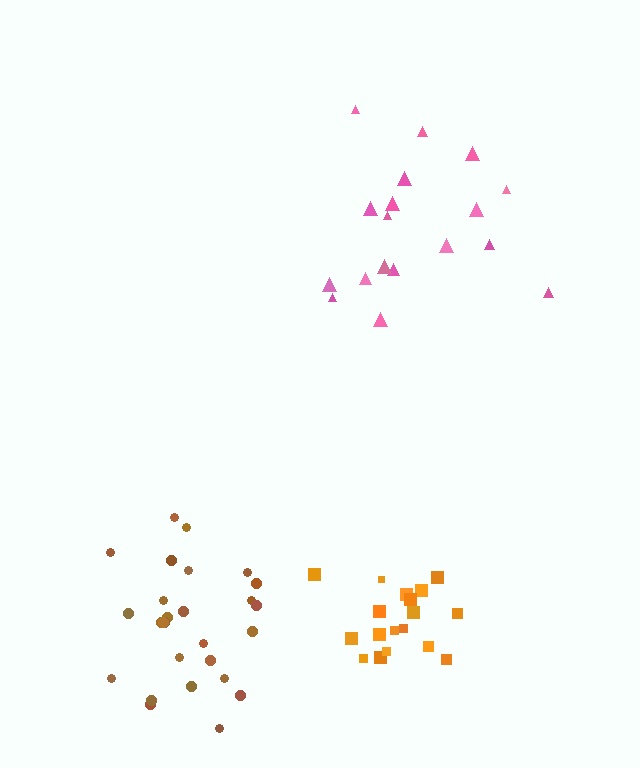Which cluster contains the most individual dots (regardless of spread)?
Brown (27).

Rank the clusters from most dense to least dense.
orange, brown, pink.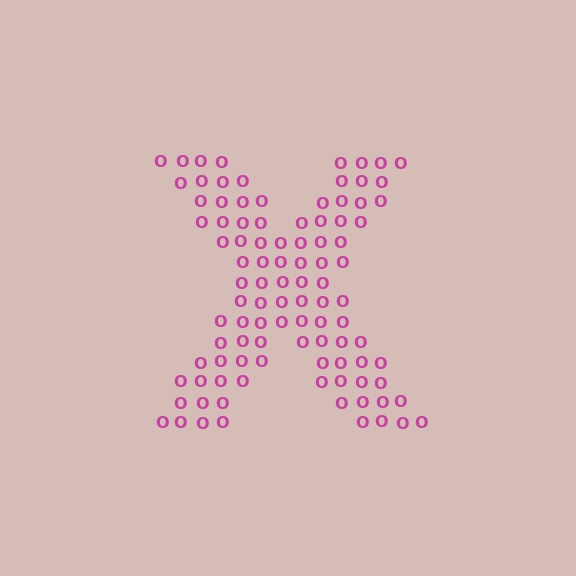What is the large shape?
The large shape is the letter X.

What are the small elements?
The small elements are letter O's.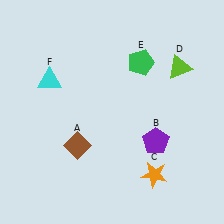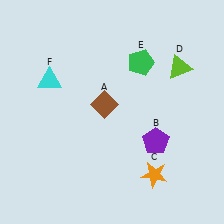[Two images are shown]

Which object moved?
The brown diamond (A) moved up.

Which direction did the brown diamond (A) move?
The brown diamond (A) moved up.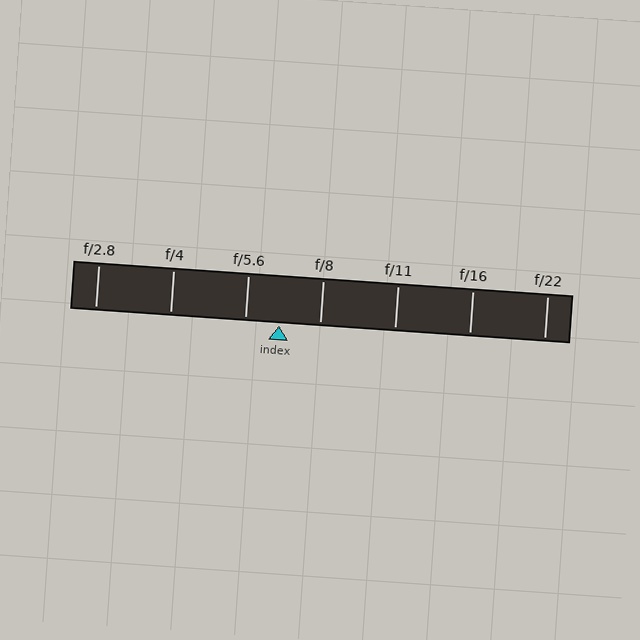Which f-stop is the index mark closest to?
The index mark is closest to f/5.6.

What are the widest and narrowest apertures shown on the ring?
The widest aperture shown is f/2.8 and the narrowest is f/22.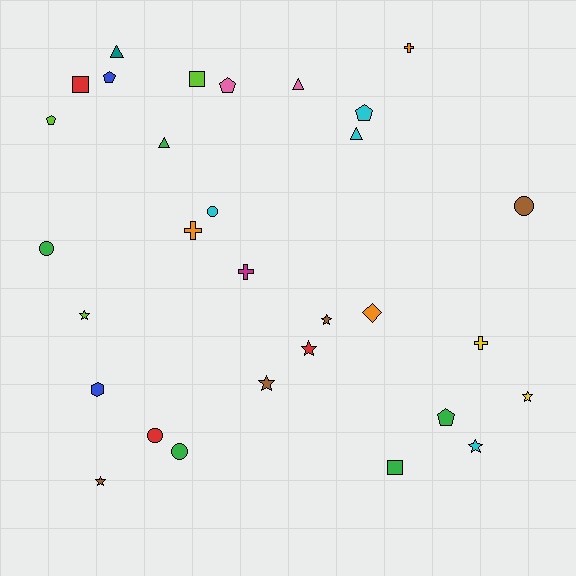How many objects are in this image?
There are 30 objects.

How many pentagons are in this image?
There are 5 pentagons.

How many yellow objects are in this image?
There are 2 yellow objects.